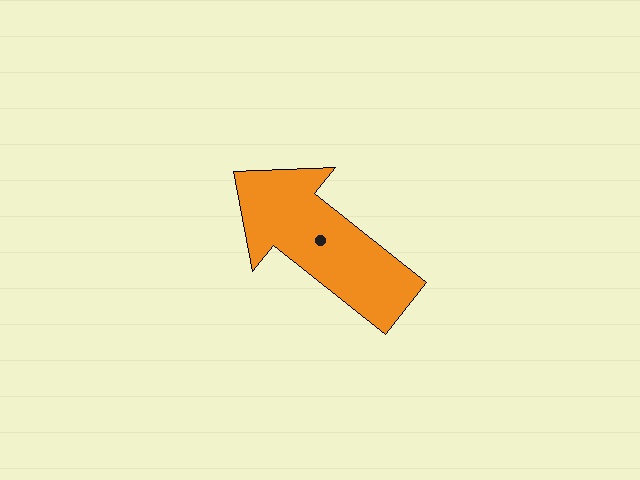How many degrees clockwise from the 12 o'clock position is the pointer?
Approximately 308 degrees.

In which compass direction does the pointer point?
Northwest.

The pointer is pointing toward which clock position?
Roughly 10 o'clock.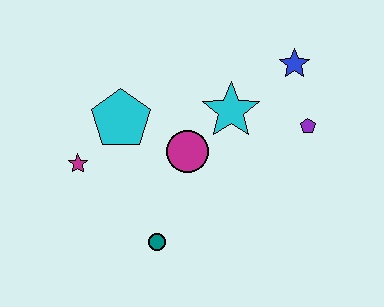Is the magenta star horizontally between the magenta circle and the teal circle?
No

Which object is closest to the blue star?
The purple pentagon is closest to the blue star.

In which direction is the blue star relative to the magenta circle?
The blue star is to the right of the magenta circle.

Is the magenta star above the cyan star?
No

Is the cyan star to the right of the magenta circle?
Yes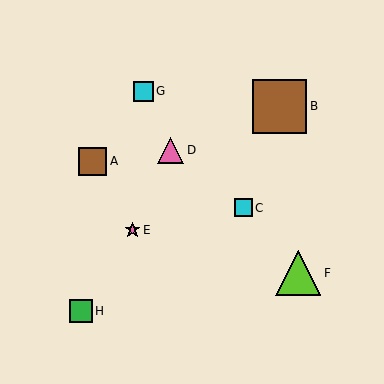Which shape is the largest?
The brown square (labeled B) is the largest.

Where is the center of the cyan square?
The center of the cyan square is at (243, 208).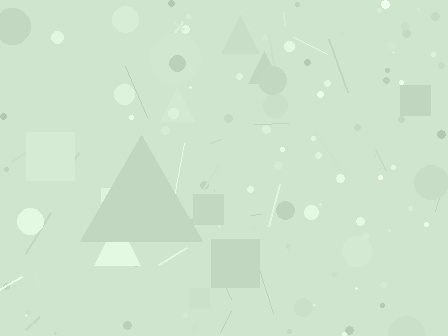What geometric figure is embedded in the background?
A triangle is embedded in the background.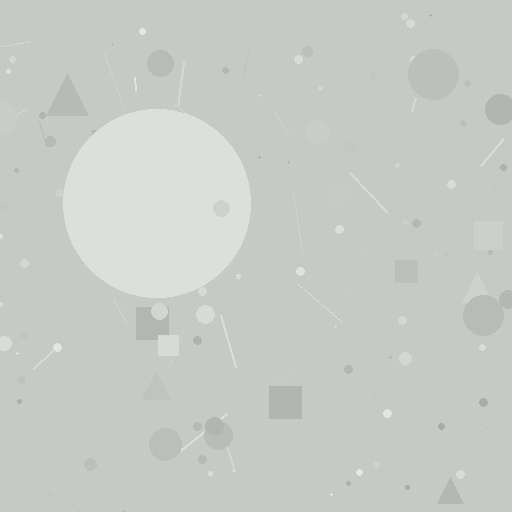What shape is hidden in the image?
A circle is hidden in the image.